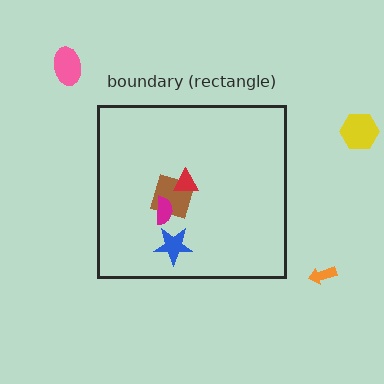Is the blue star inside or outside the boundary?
Inside.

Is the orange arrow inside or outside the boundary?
Outside.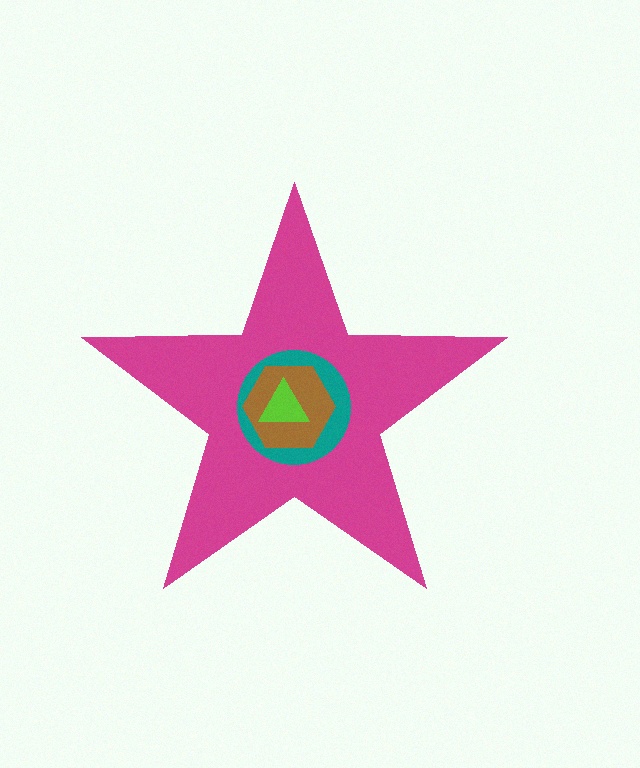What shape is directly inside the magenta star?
The teal circle.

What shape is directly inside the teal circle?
The brown hexagon.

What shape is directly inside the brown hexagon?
The lime triangle.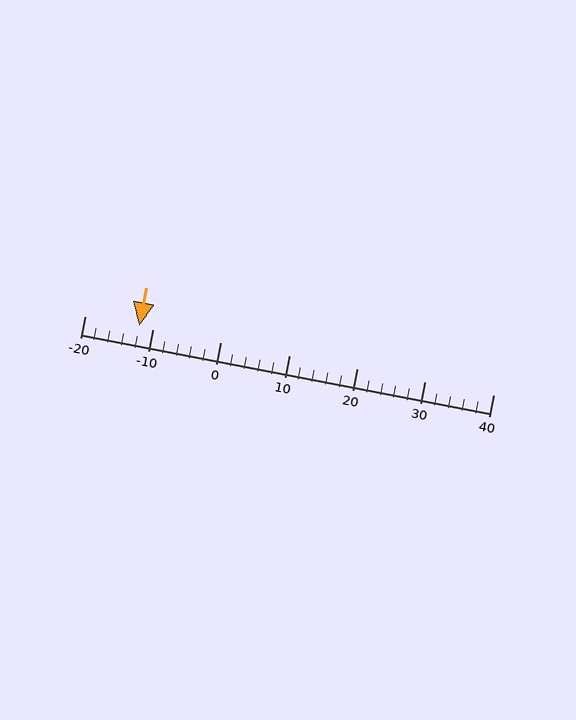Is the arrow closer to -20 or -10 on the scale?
The arrow is closer to -10.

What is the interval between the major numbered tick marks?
The major tick marks are spaced 10 units apart.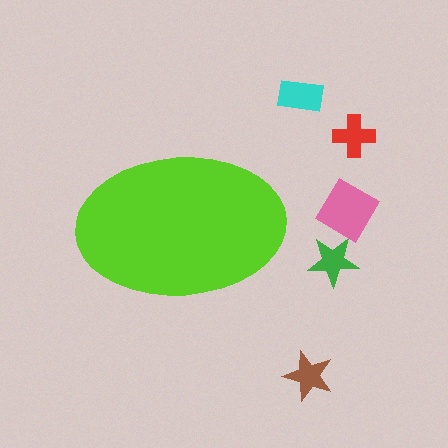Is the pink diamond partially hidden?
No, the pink diamond is fully visible.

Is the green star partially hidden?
No, the green star is fully visible.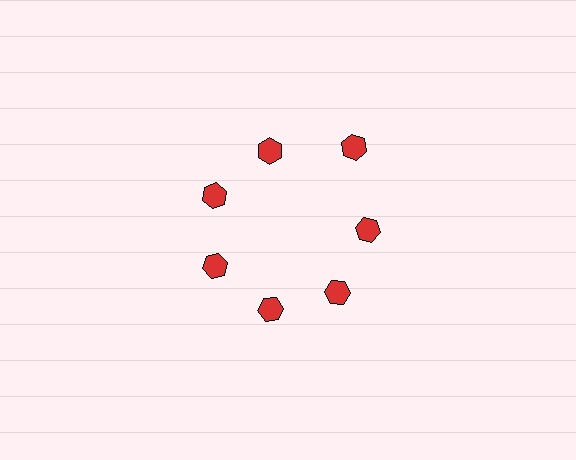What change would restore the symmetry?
The symmetry would be restored by moving it inward, back onto the ring so that all 7 hexagons sit at equal angles and equal distance from the center.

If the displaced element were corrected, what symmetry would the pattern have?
It would have 7-fold rotational symmetry — the pattern would map onto itself every 51 degrees.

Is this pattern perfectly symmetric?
No. The 7 red hexagons are arranged in a ring, but one element near the 1 o'clock position is pushed outward from the center, breaking the 7-fold rotational symmetry.